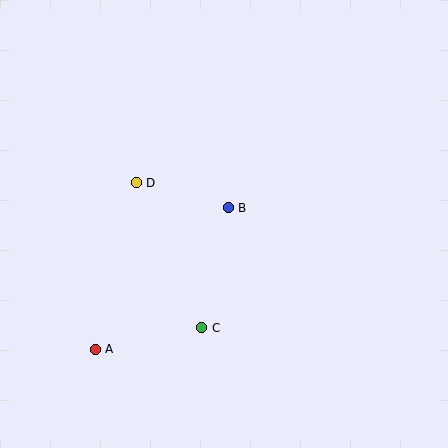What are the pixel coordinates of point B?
Point B is at (228, 208).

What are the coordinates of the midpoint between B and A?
The midpoint between B and A is at (162, 278).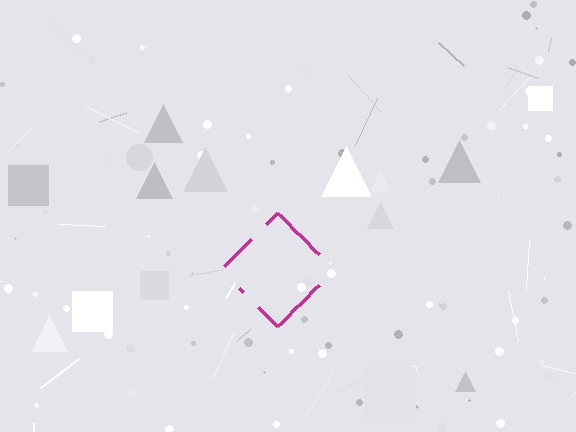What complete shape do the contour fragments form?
The contour fragments form a diamond.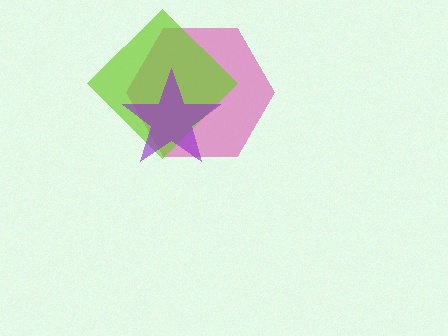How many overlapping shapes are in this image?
There are 3 overlapping shapes in the image.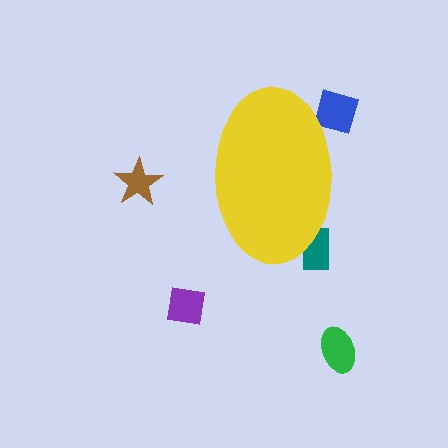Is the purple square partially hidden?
No, the purple square is fully visible.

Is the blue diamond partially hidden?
Yes, the blue diamond is partially hidden behind the yellow ellipse.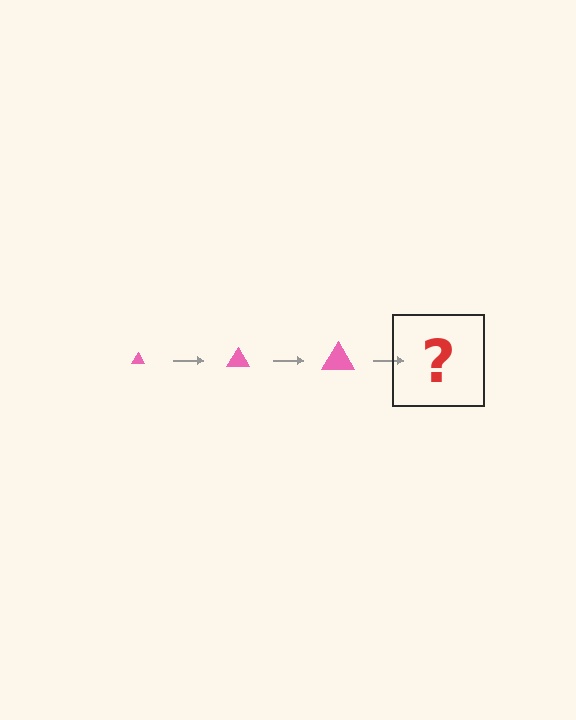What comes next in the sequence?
The next element should be a pink triangle, larger than the previous one.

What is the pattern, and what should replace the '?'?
The pattern is that the triangle gets progressively larger each step. The '?' should be a pink triangle, larger than the previous one.